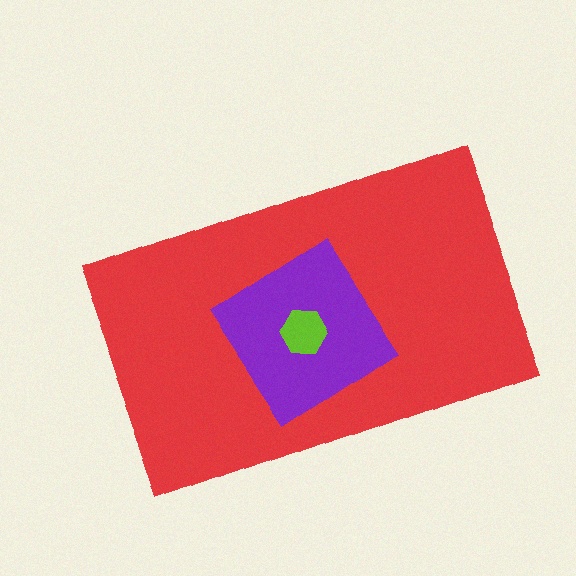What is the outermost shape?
The red rectangle.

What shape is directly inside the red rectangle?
The purple diamond.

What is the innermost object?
The lime hexagon.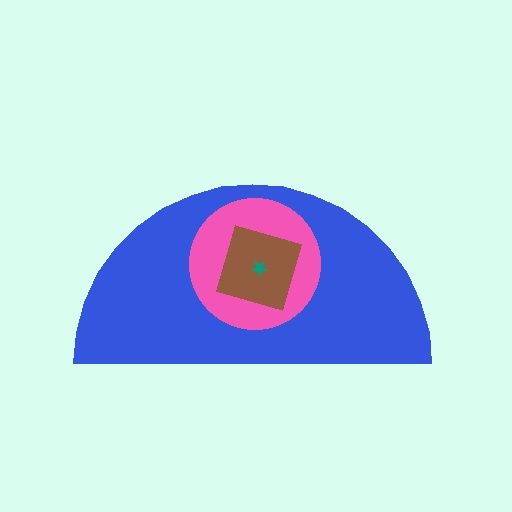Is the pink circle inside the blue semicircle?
Yes.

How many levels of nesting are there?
4.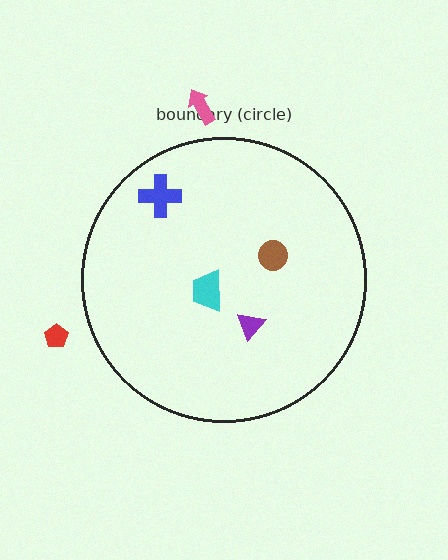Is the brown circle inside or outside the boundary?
Inside.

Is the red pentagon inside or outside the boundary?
Outside.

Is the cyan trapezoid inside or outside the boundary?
Inside.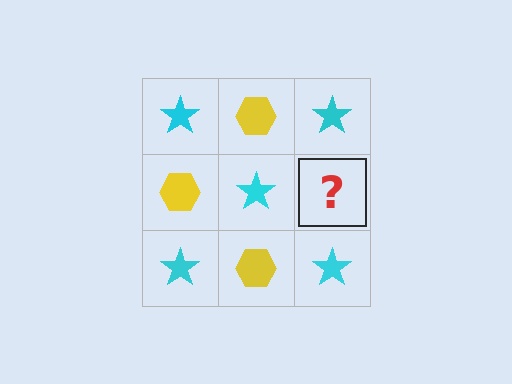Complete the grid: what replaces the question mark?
The question mark should be replaced with a yellow hexagon.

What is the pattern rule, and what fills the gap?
The rule is that it alternates cyan star and yellow hexagon in a checkerboard pattern. The gap should be filled with a yellow hexagon.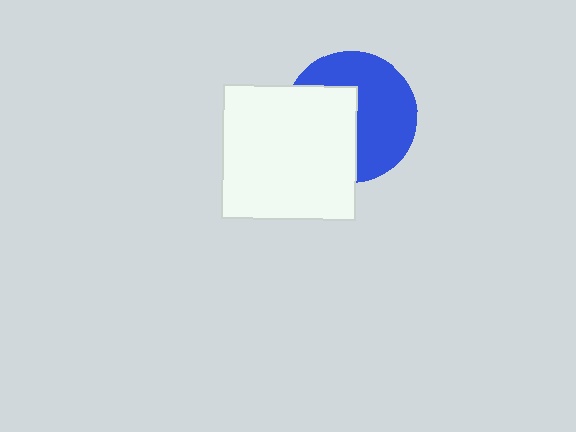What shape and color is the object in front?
The object in front is a white square.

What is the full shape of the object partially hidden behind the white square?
The partially hidden object is a blue circle.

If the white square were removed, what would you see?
You would see the complete blue circle.